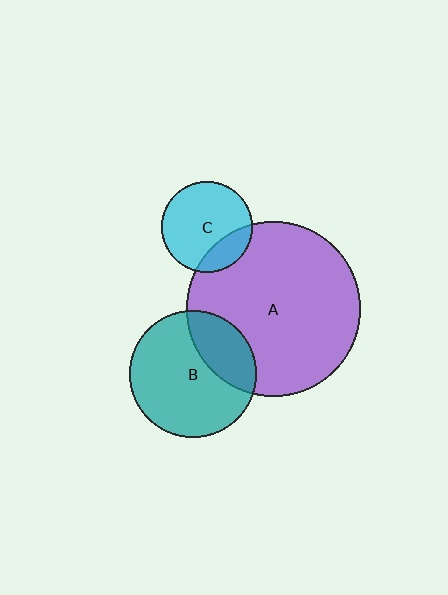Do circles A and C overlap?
Yes.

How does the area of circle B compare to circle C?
Approximately 2.0 times.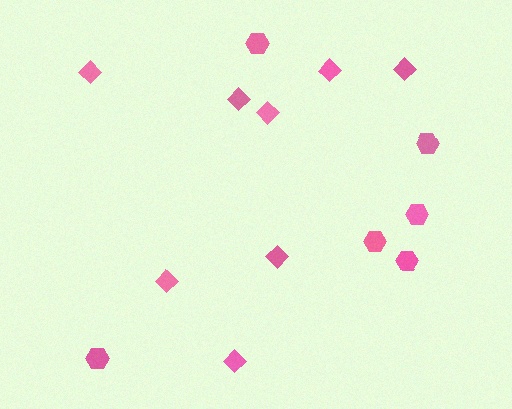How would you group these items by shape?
There are 2 groups: one group of hexagons (6) and one group of diamonds (8).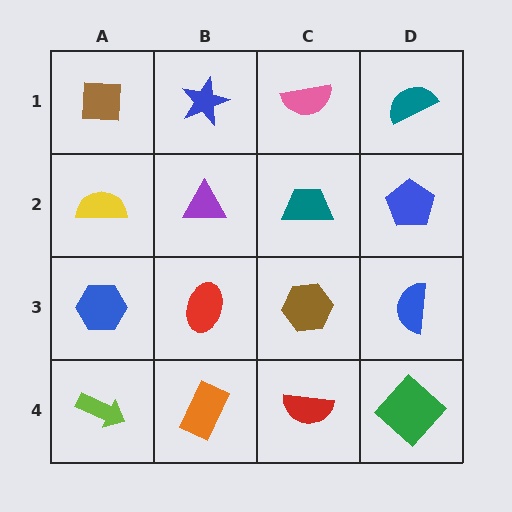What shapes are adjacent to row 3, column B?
A purple triangle (row 2, column B), an orange rectangle (row 4, column B), a blue hexagon (row 3, column A), a brown hexagon (row 3, column C).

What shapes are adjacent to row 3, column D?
A blue pentagon (row 2, column D), a green diamond (row 4, column D), a brown hexagon (row 3, column C).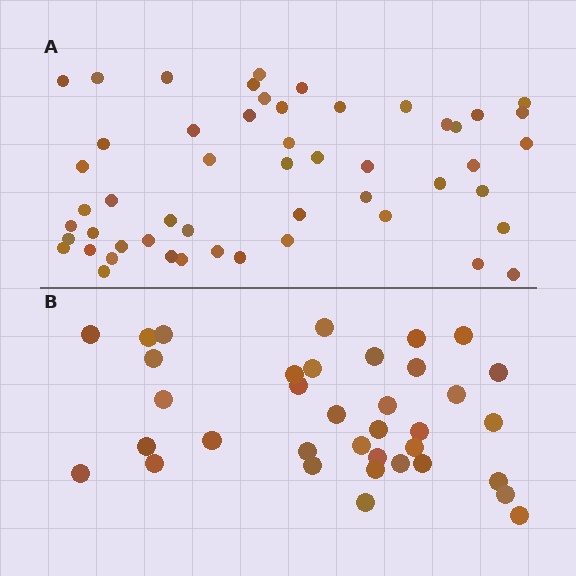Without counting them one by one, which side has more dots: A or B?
Region A (the top region) has more dots.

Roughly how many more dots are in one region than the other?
Region A has approximately 15 more dots than region B.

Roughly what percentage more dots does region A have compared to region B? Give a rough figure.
About 45% more.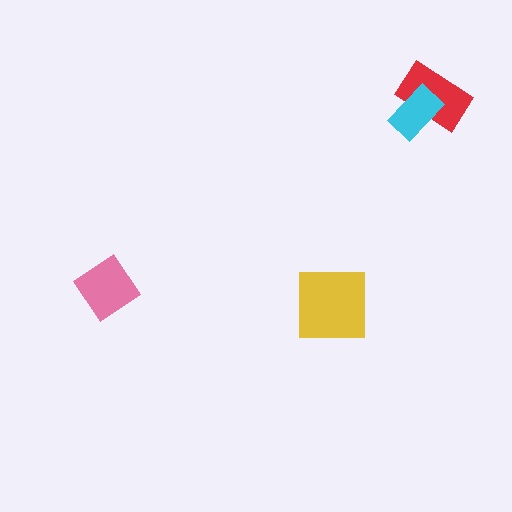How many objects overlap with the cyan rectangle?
1 object overlaps with the cyan rectangle.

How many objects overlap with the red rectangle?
1 object overlaps with the red rectangle.